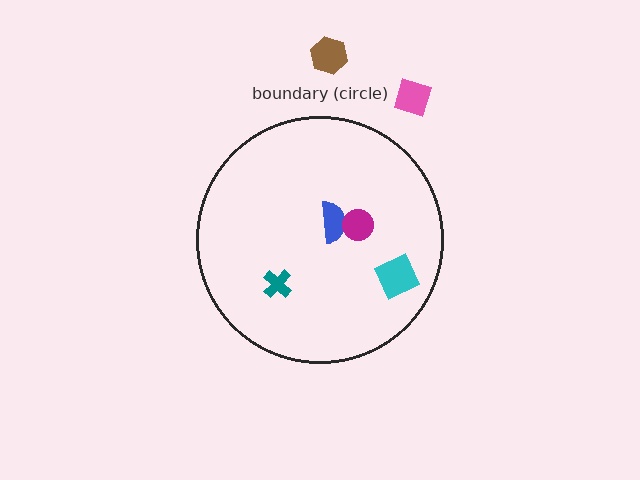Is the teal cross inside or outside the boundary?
Inside.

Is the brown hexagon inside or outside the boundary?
Outside.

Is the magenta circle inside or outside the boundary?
Inside.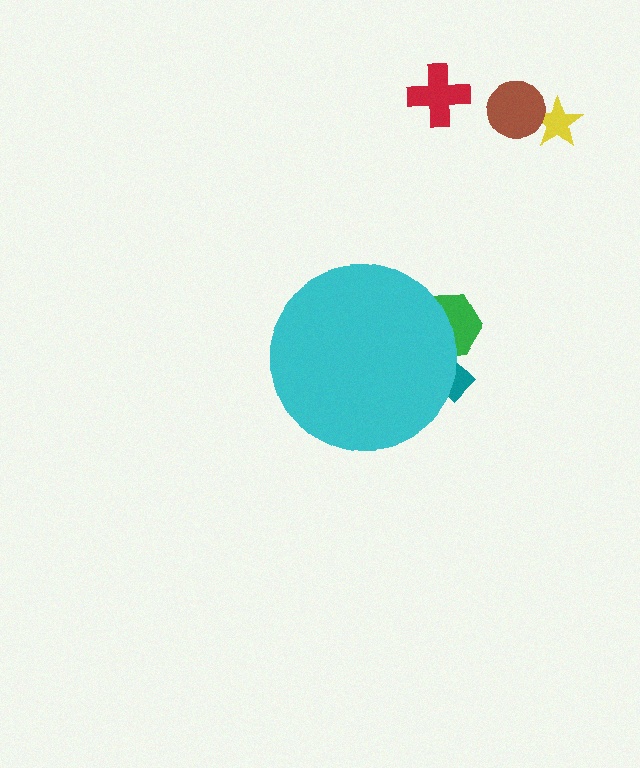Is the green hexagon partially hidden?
Yes, the green hexagon is partially hidden behind the cyan circle.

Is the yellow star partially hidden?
No, the yellow star is fully visible.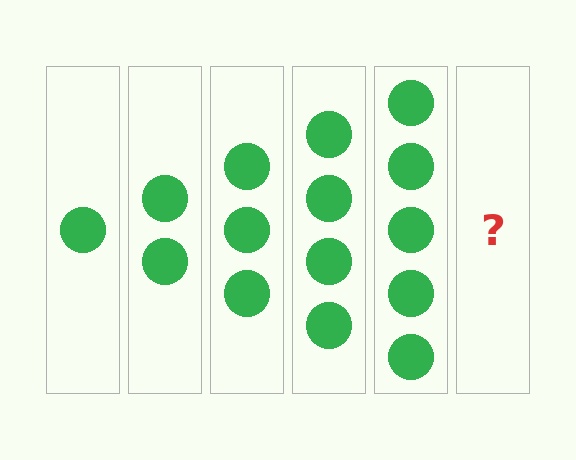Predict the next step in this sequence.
The next step is 6 circles.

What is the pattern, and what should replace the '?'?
The pattern is that each step adds one more circle. The '?' should be 6 circles.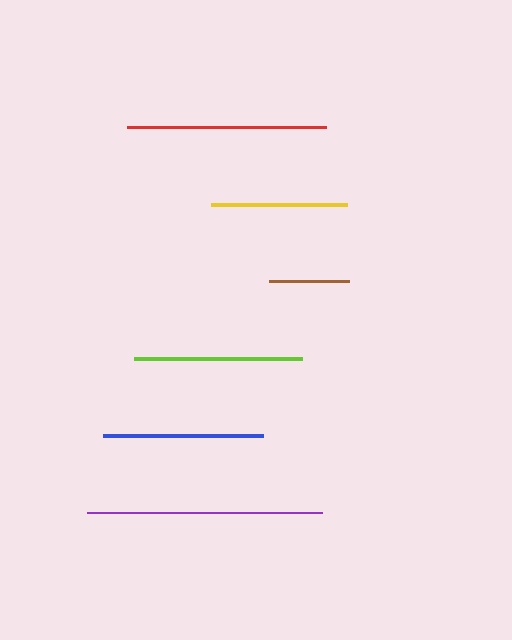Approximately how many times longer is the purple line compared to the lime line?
The purple line is approximately 1.4 times the length of the lime line.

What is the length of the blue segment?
The blue segment is approximately 160 pixels long.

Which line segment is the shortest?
The brown line is the shortest at approximately 81 pixels.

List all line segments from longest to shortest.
From longest to shortest: purple, red, lime, blue, yellow, brown.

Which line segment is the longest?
The purple line is the longest at approximately 235 pixels.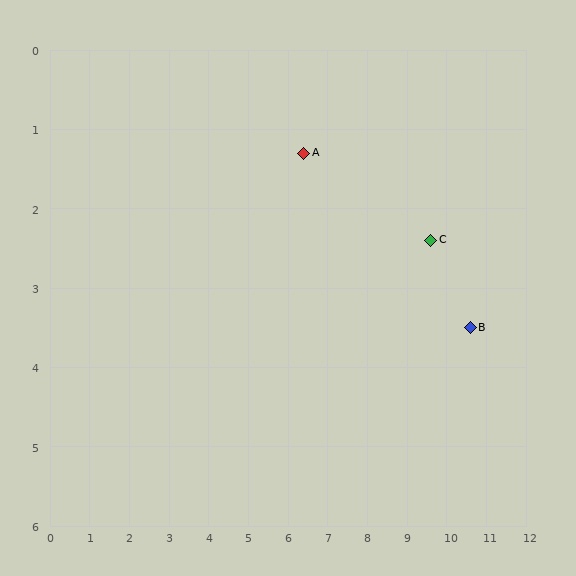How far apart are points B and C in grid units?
Points B and C are about 1.5 grid units apart.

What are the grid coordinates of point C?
Point C is at approximately (9.6, 2.4).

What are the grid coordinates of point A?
Point A is at approximately (6.4, 1.3).